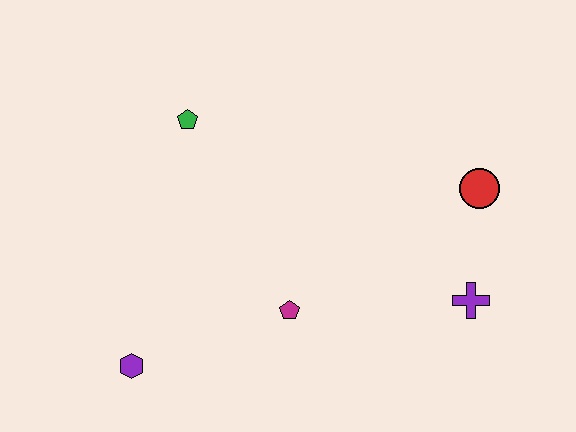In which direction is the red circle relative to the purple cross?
The red circle is above the purple cross.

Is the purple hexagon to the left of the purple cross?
Yes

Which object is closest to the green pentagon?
The magenta pentagon is closest to the green pentagon.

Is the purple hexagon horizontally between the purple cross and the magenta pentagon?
No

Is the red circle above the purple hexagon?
Yes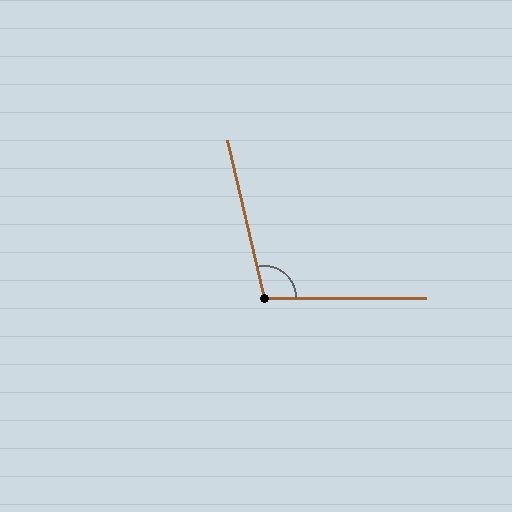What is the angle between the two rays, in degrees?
Approximately 103 degrees.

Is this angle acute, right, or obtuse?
It is obtuse.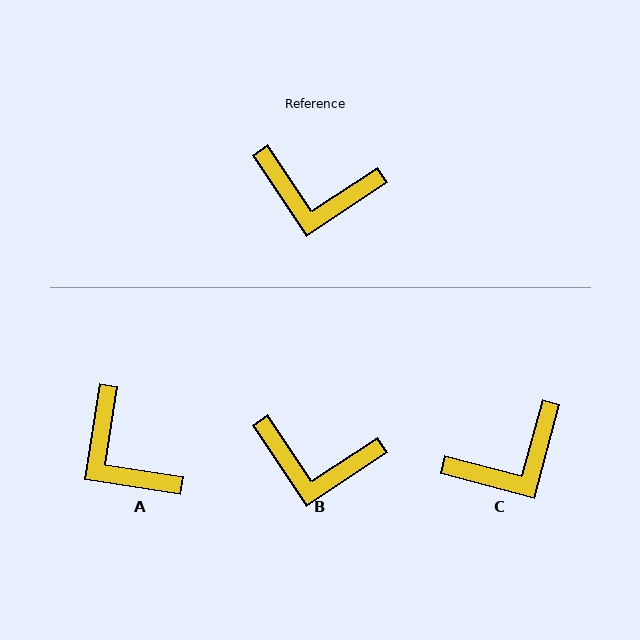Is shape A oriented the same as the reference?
No, it is off by about 42 degrees.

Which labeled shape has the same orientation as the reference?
B.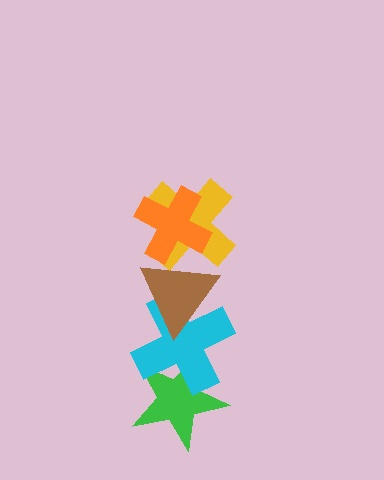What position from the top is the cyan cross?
The cyan cross is 4th from the top.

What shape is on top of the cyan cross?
The brown triangle is on top of the cyan cross.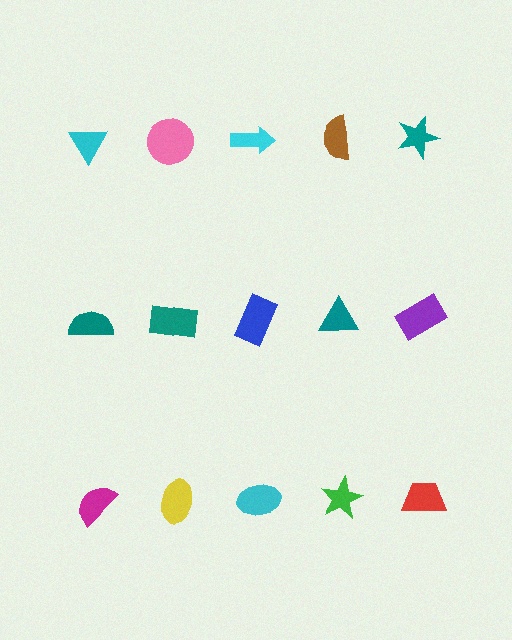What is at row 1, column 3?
A cyan arrow.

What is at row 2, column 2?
A teal rectangle.